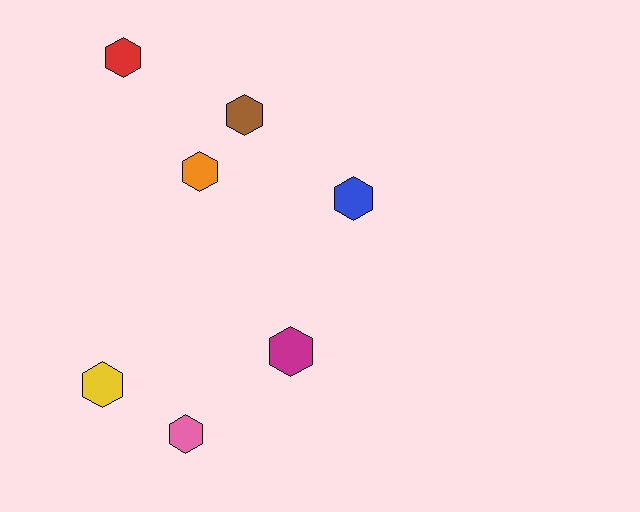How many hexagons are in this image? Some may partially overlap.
There are 7 hexagons.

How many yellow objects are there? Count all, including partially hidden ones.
There is 1 yellow object.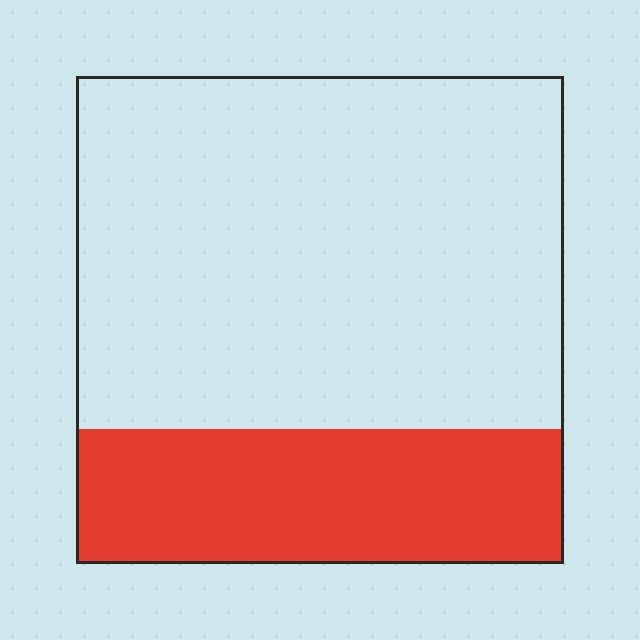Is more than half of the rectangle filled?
No.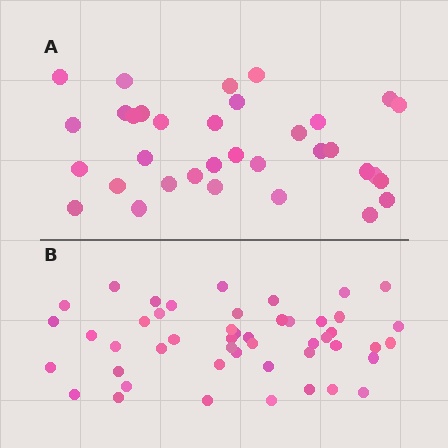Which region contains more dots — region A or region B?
Region B (the bottom region) has more dots.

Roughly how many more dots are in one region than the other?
Region B has approximately 15 more dots than region A.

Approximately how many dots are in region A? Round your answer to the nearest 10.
About 30 dots. (The exact count is 34, which rounds to 30.)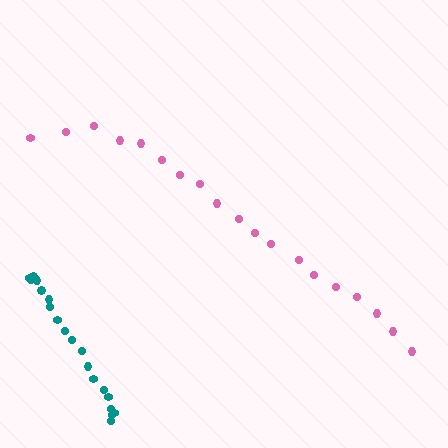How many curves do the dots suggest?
There are 2 distinct paths.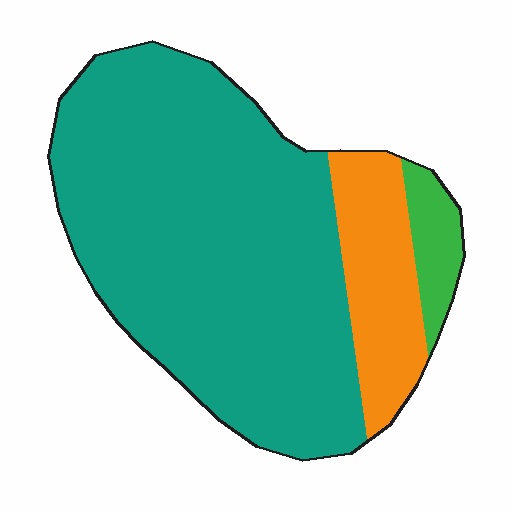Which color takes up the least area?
Green, at roughly 5%.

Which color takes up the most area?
Teal, at roughly 75%.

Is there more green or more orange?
Orange.